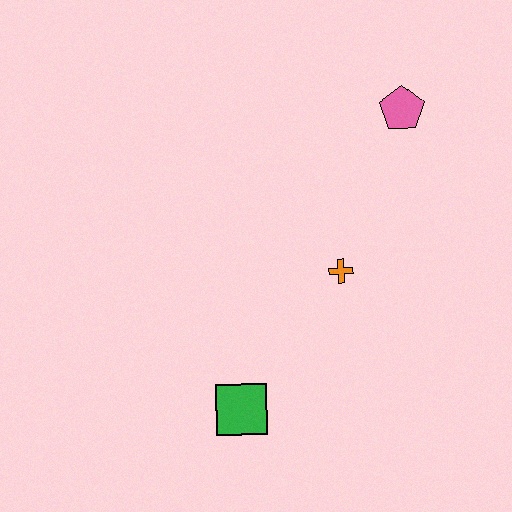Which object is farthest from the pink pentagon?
The green square is farthest from the pink pentagon.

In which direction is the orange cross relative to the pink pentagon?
The orange cross is below the pink pentagon.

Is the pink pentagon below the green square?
No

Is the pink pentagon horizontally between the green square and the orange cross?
No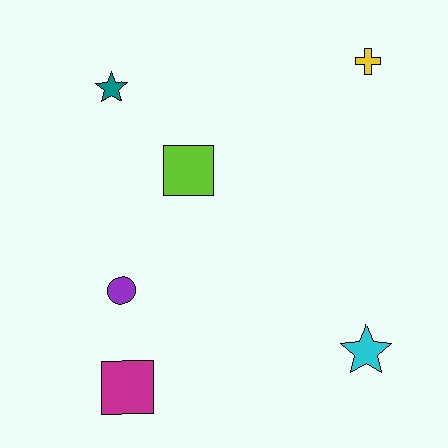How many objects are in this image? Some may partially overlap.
There are 6 objects.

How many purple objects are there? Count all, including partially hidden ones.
There is 1 purple object.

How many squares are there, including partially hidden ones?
There are 2 squares.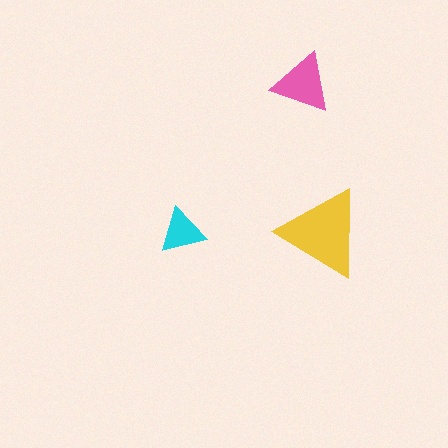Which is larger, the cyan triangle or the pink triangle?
The pink one.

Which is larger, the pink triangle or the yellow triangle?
The yellow one.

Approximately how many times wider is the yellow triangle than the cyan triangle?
About 2 times wider.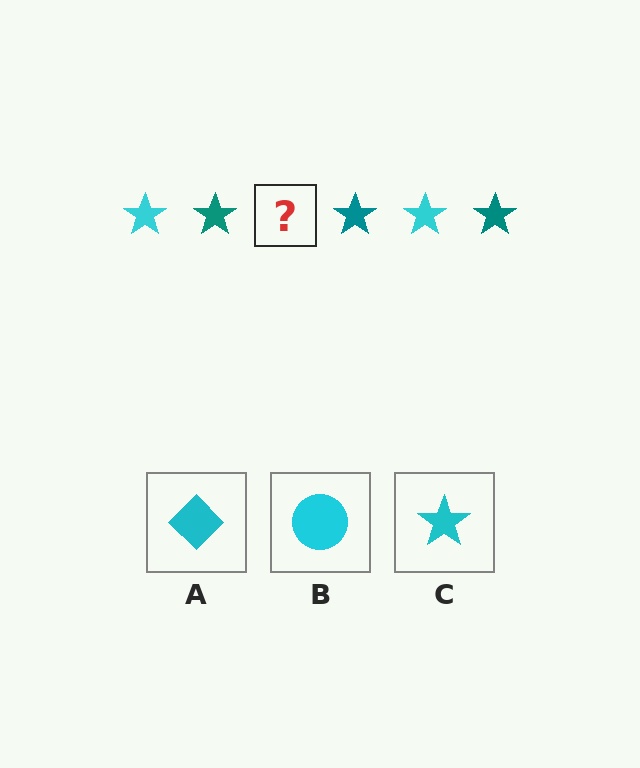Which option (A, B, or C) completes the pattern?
C.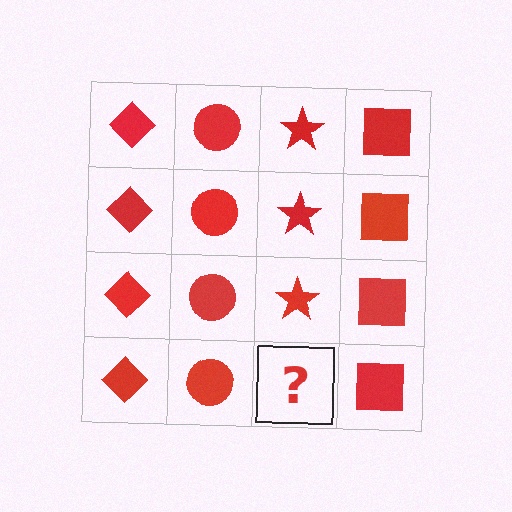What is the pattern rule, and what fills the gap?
The rule is that each column has a consistent shape. The gap should be filled with a red star.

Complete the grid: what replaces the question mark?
The question mark should be replaced with a red star.